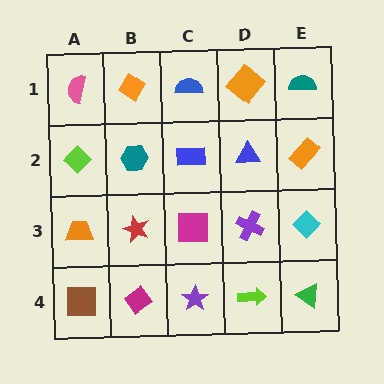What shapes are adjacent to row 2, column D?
An orange diamond (row 1, column D), a purple cross (row 3, column D), a blue rectangle (row 2, column C), an orange rectangle (row 2, column E).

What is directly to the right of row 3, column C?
A purple cross.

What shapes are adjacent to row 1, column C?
A blue rectangle (row 2, column C), an orange diamond (row 1, column B), an orange diamond (row 1, column D).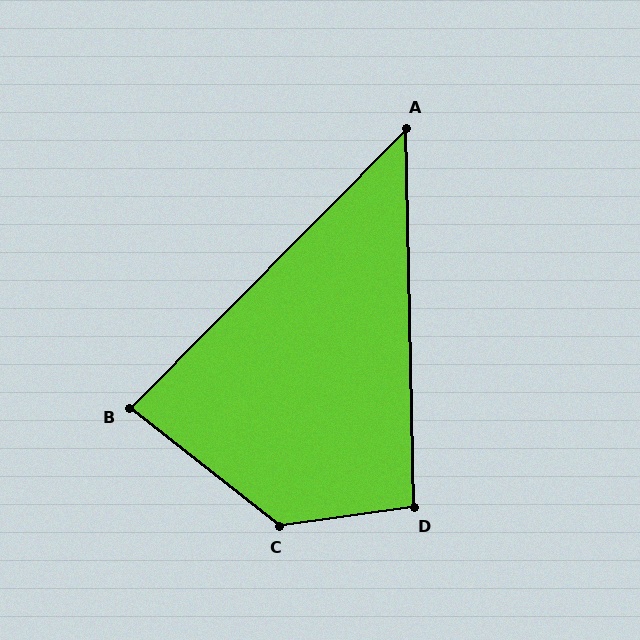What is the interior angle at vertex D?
Approximately 97 degrees (obtuse).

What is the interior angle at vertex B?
Approximately 83 degrees (acute).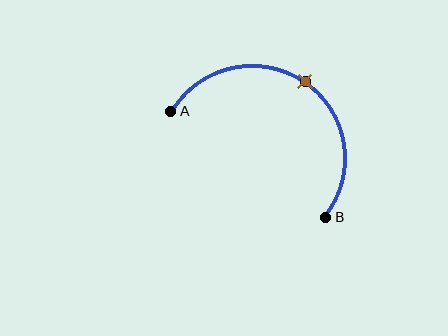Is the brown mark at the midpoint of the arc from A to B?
Yes. The brown mark lies on the arc at equal arc-length from both A and B — it is the arc midpoint.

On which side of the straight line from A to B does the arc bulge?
The arc bulges above and to the right of the straight line connecting A and B.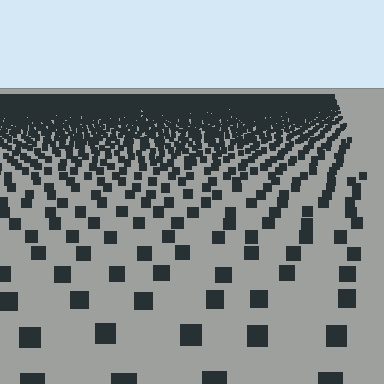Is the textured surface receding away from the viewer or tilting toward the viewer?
The surface is receding away from the viewer. Texture elements get smaller and denser toward the top.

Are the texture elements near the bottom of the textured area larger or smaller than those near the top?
Larger. Near the bottom, elements are closer to the viewer and appear at a bigger on-screen size.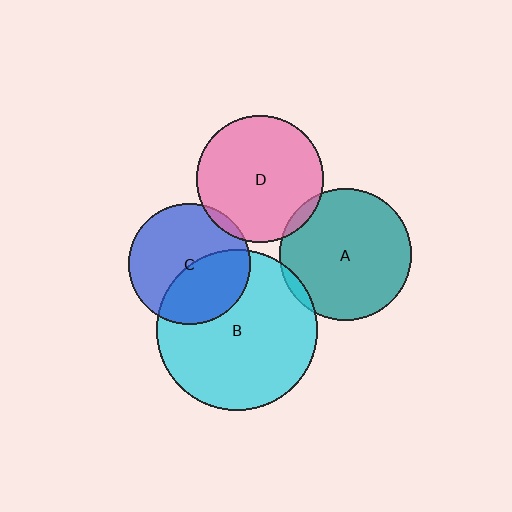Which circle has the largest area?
Circle B (cyan).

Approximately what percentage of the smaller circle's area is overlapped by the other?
Approximately 5%.